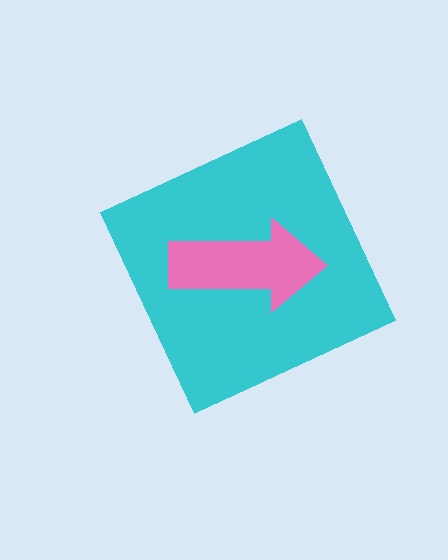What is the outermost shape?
The cyan diamond.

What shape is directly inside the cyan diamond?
The pink arrow.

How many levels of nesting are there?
2.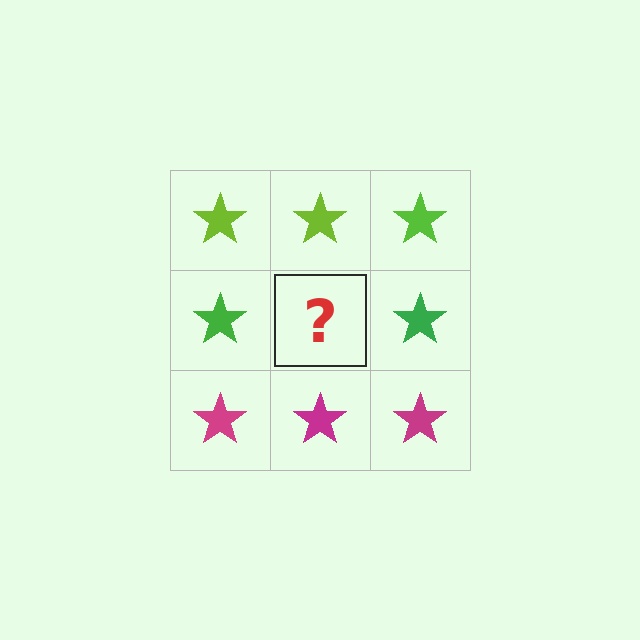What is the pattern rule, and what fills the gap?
The rule is that each row has a consistent color. The gap should be filled with a green star.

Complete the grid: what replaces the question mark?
The question mark should be replaced with a green star.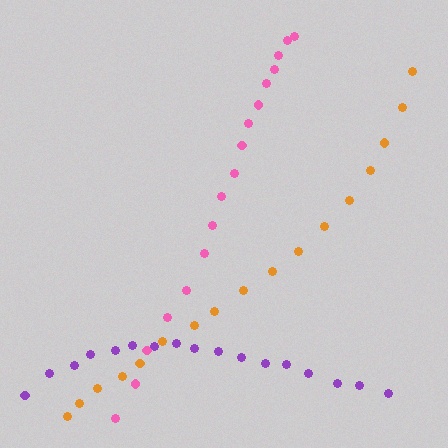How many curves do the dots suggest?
There are 3 distinct paths.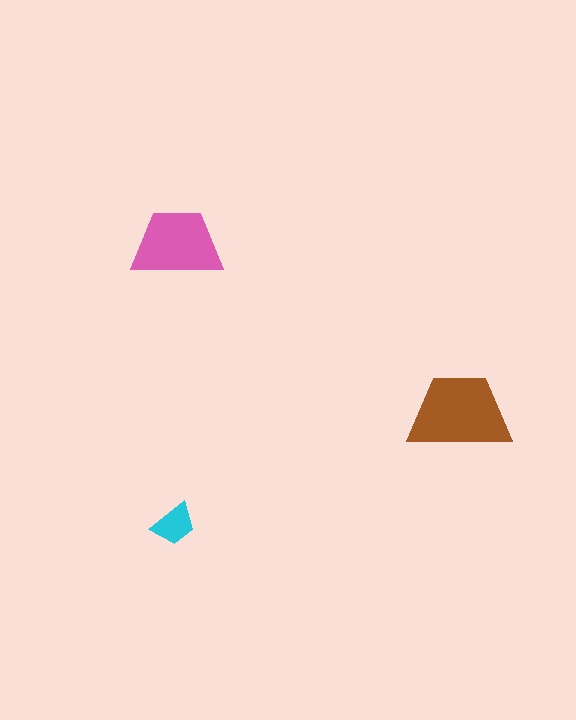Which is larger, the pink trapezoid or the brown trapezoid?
The brown one.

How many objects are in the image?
There are 3 objects in the image.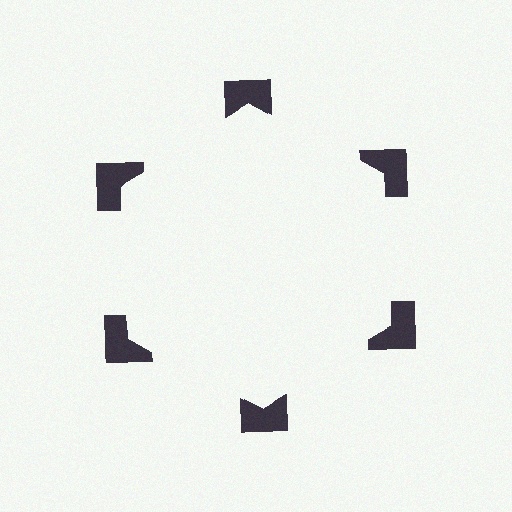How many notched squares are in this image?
There are 6 — one at each vertex of the illusory hexagon.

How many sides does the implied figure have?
6 sides.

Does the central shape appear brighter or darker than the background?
It typically appears slightly brighter than the background, even though no actual brightness change is drawn.